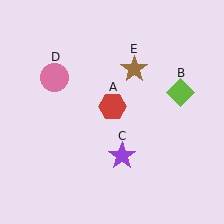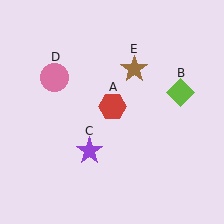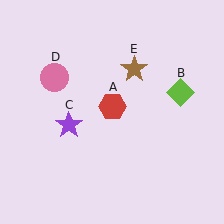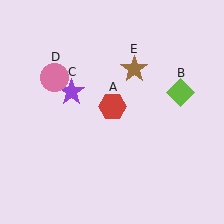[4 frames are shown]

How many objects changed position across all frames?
1 object changed position: purple star (object C).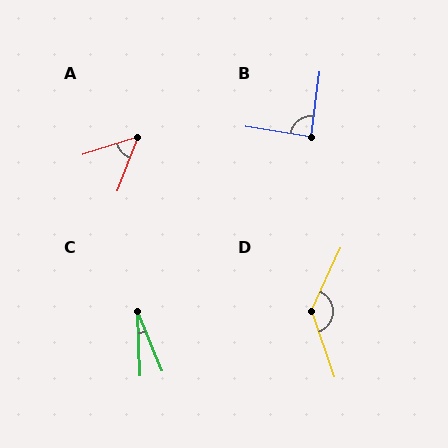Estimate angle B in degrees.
Approximately 88 degrees.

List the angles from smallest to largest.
C (20°), A (52°), B (88°), D (136°).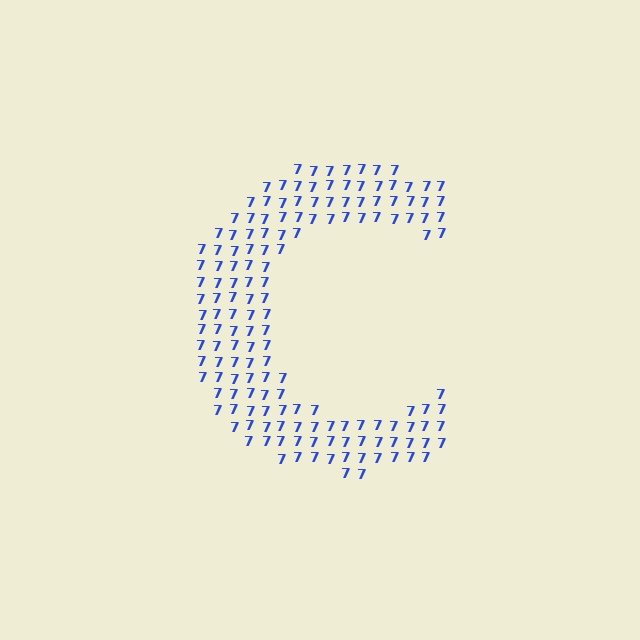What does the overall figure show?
The overall figure shows the letter C.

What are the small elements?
The small elements are digit 7's.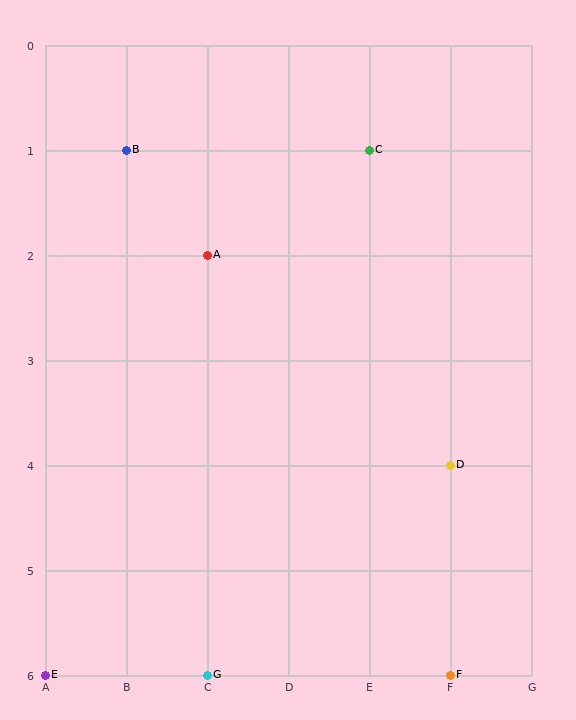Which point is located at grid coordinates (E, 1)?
Point C is at (E, 1).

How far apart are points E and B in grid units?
Points E and B are 1 column and 5 rows apart (about 5.1 grid units diagonally).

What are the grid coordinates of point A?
Point A is at grid coordinates (C, 2).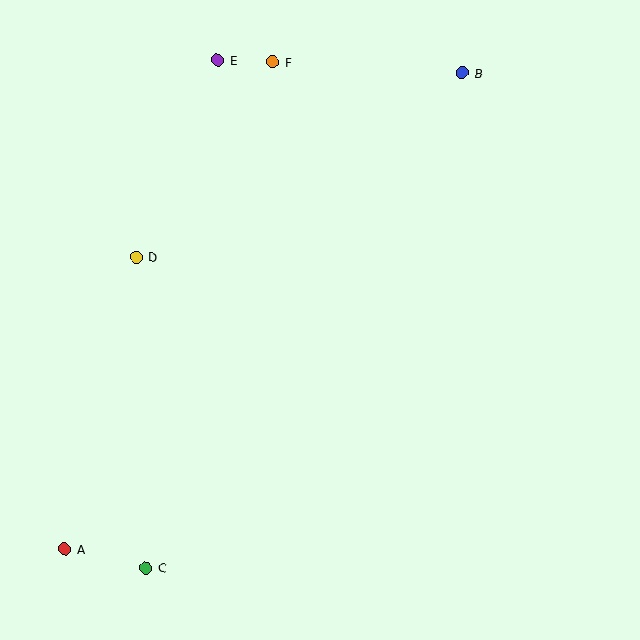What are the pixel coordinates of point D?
Point D is at (136, 257).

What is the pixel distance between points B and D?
The distance between B and D is 375 pixels.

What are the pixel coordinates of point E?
Point E is at (218, 60).